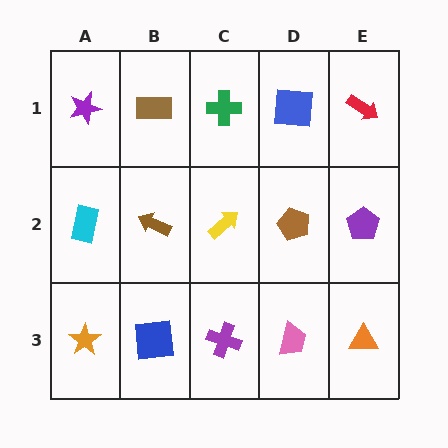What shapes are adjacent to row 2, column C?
A green cross (row 1, column C), a purple cross (row 3, column C), a brown arrow (row 2, column B), a brown pentagon (row 2, column D).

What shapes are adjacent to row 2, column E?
A red arrow (row 1, column E), an orange triangle (row 3, column E), a brown pentagon (row 2, column D).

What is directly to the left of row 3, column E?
A pink trapezoid.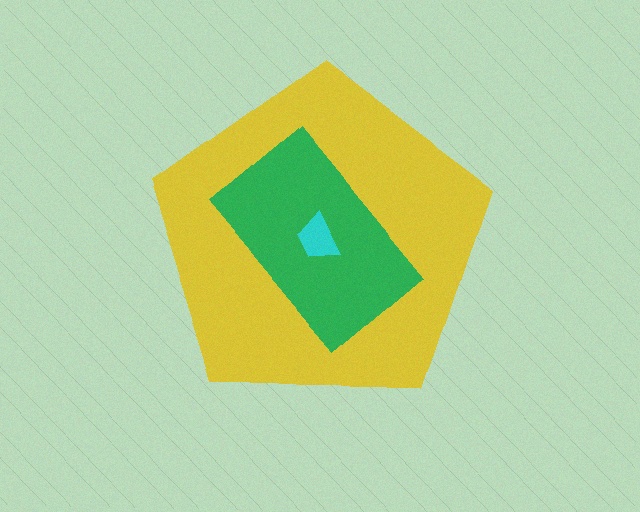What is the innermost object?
The cyan trapezoid.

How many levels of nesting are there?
3.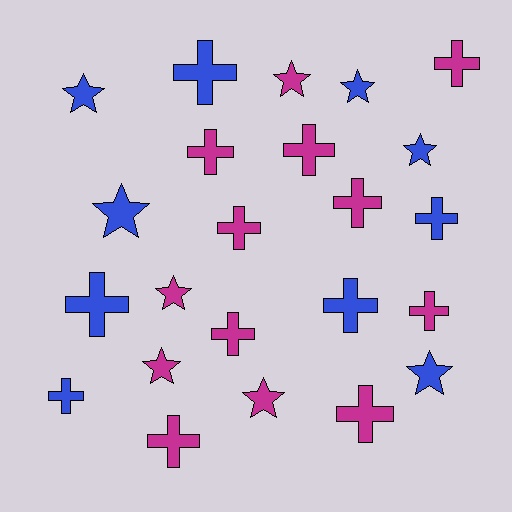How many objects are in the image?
There are 23 objects.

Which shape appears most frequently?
Cross, with 14 objects.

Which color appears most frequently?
Magenta, with 13 objects.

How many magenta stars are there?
There are 4 magenta stars.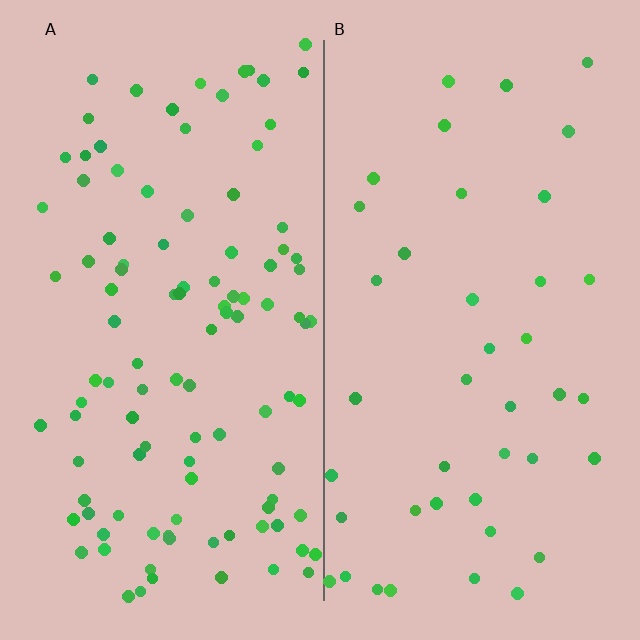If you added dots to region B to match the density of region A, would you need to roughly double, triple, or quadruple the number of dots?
Approximately triple.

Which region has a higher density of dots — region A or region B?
A (the left).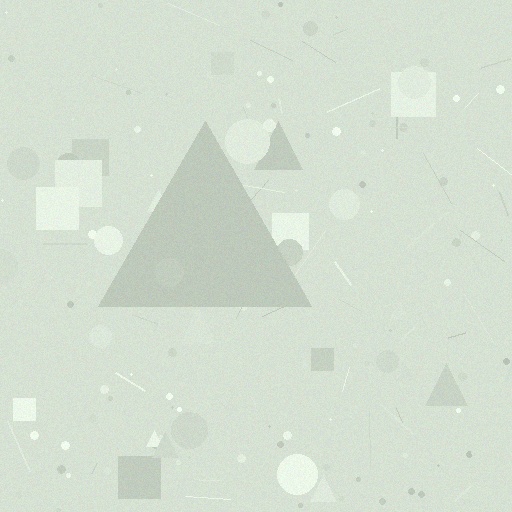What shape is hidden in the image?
A triangle is hidden in the image.